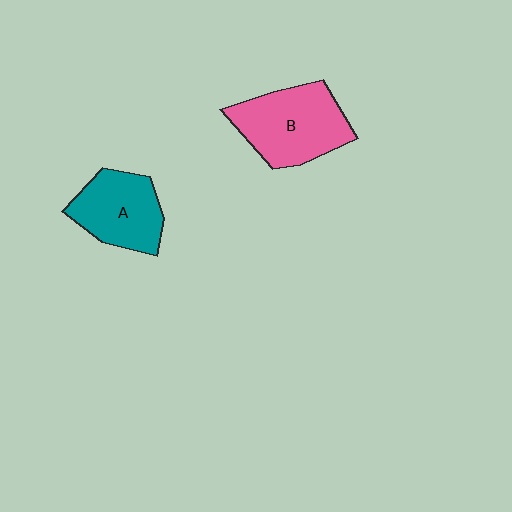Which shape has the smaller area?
Shape A (teal).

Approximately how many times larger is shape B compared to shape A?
Approximately 1.2 times.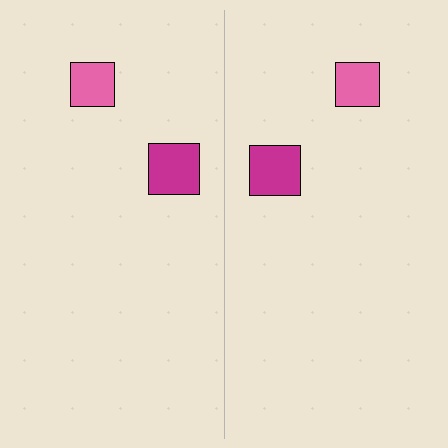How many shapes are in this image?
There are 4 shapes in this image.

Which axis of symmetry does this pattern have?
The pattern has a vertical axis of symmetry running through the center of the image.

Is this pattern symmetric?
Yes, this pattern has bilateral (reflection) symmetry.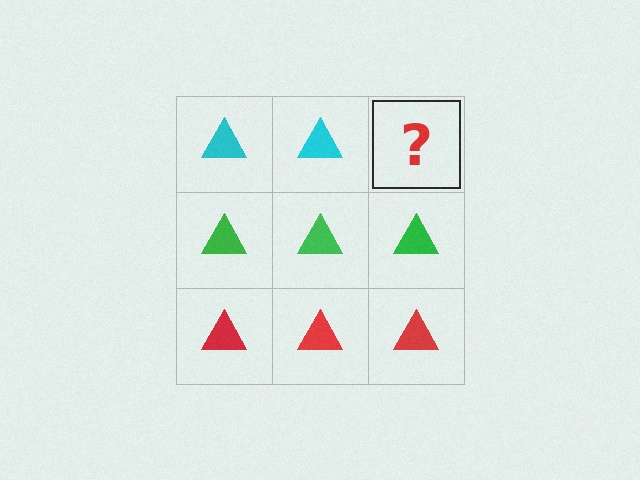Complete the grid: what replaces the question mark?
The question mark should be replaced with a cyan triangle.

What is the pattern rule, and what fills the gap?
The rule is that each row has a consistent color. The gap should be filled with a cyan triangle.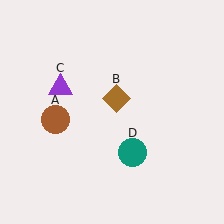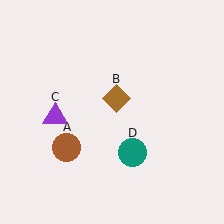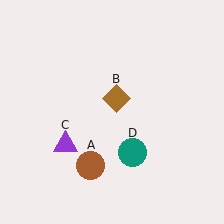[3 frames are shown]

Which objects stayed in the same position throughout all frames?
Brown diamond (object B) and teal circle (object D) remained stationary.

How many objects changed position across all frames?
2 objects changed position: brown circle (object A), purple triangle (object C).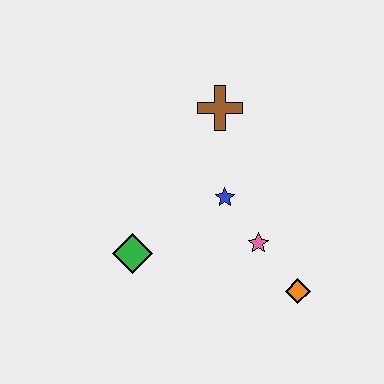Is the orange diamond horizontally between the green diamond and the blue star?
No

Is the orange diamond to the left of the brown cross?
No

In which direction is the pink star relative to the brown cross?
The pink star is below the brown cross.